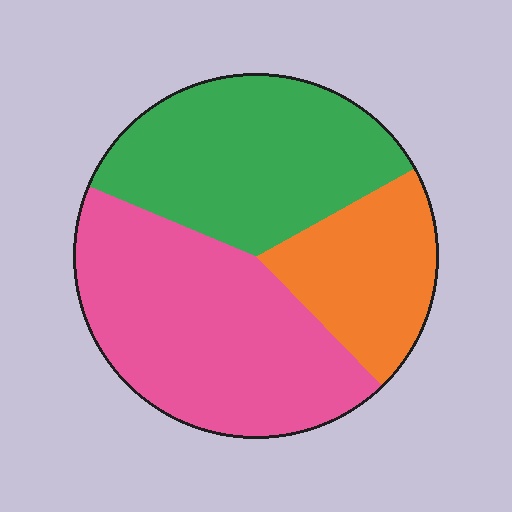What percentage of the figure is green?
Green takes up about three eighths (3/8) of the figure.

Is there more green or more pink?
Pink.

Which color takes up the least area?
Orange, at roughly 20%.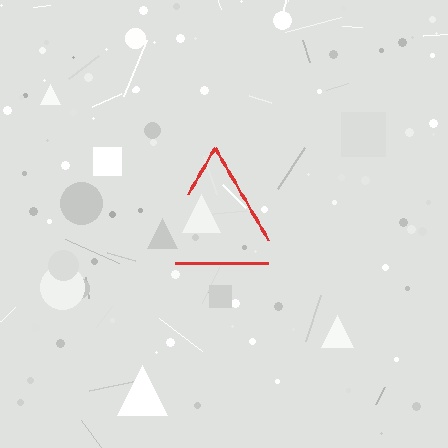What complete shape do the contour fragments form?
The contour fragments form a triangle.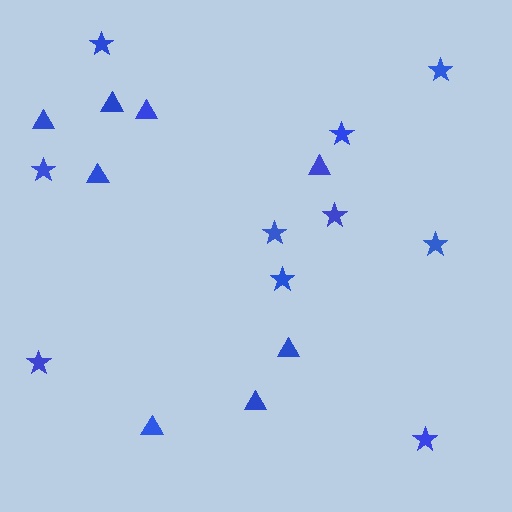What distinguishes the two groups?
There are 2 groups: one group of triangles (8) and one group of stars (10).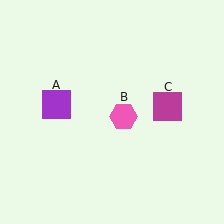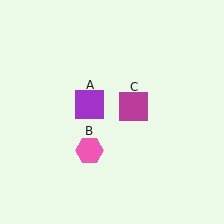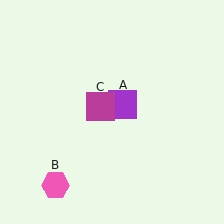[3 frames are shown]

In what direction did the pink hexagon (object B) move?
The pink hexagon (object B) moved down and to the left.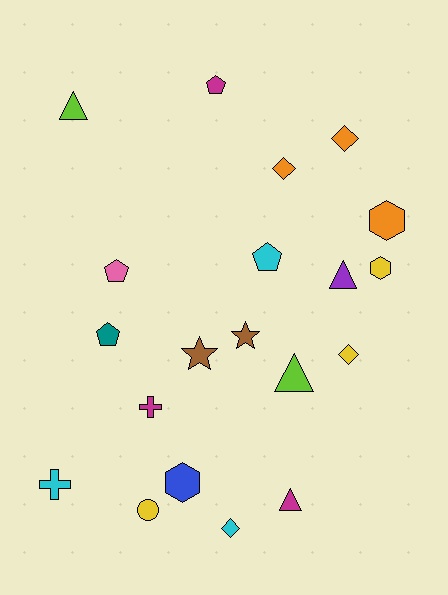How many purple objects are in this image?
There is 1 purple object.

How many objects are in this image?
There are 20 objects.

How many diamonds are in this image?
There are 4 diamonds.